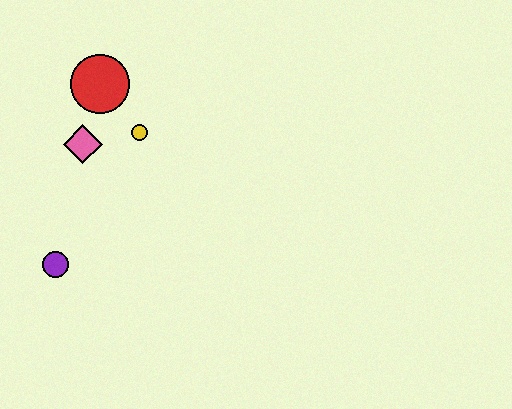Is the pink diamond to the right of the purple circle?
Yes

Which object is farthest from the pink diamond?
The purple circle is farthest from the pink diamond.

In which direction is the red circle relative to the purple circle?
The red circle is above the purple circle.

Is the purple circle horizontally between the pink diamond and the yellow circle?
No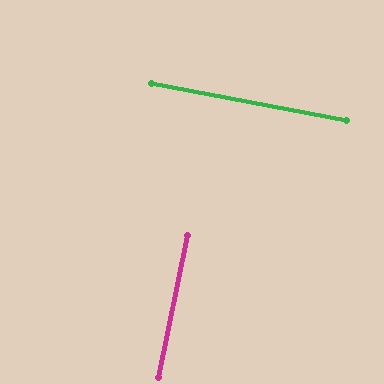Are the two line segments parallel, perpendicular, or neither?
Perpendicular — they meet at approximately 89°.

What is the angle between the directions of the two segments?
Approximately 89 degrees.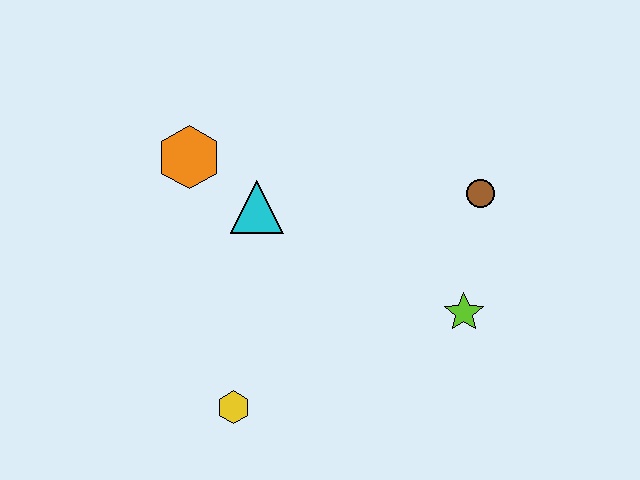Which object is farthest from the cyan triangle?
The lime star is farthest from the cyan triangle.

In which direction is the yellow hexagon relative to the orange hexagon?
The yellow hexagon is below the orange hexagon.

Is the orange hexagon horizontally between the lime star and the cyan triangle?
No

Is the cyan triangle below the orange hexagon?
Yes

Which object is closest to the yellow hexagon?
The cyan triangle is closest to the yellow hexagon.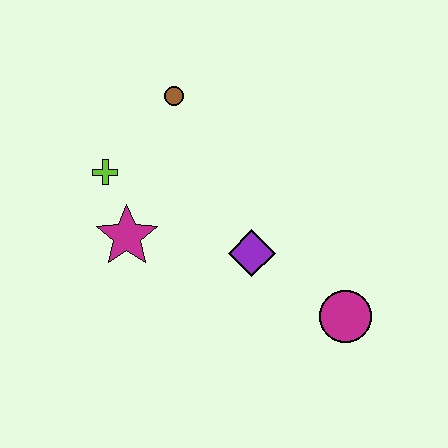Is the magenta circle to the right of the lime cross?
Yes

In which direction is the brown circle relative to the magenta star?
The brown circle is above the magenta star.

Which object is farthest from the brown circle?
The magenta circle is farthest from the brown circle.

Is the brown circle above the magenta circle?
Yes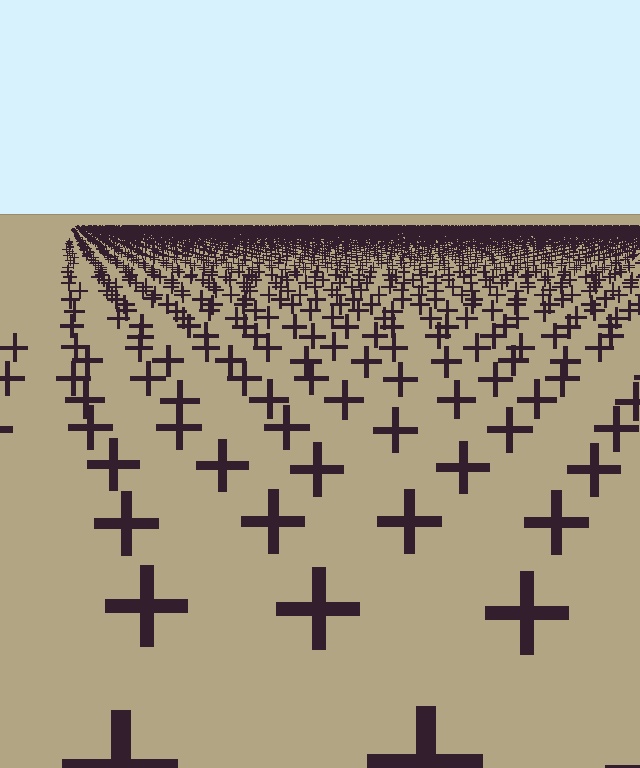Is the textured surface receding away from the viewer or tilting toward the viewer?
The surface is receding away from the viewer. Texture elements get smaller and denser toward the top.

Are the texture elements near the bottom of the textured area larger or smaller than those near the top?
Larger. Near the bottom, elements are closer to the viewer and appear at a bigger on-screen size.